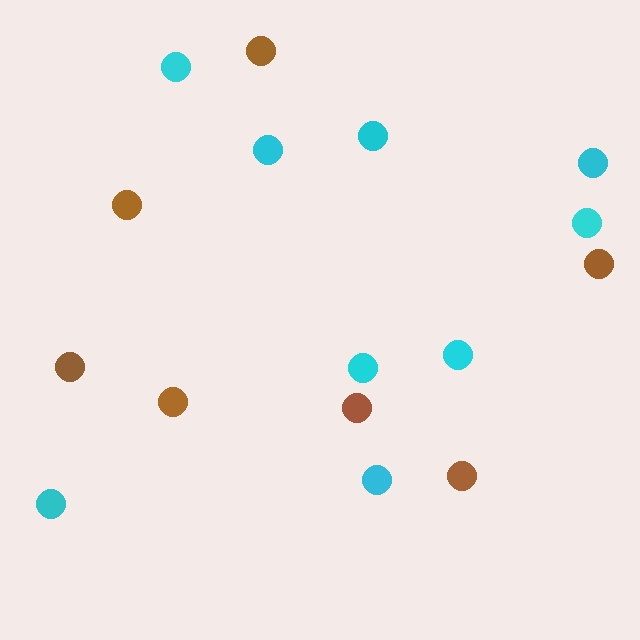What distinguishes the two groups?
There are 2 groups: one group of cyan circles (9) and one group of brown circles (7).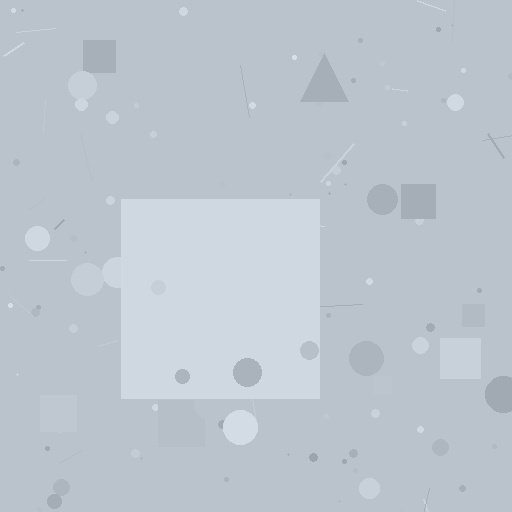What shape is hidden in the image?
A square is hidden in the image.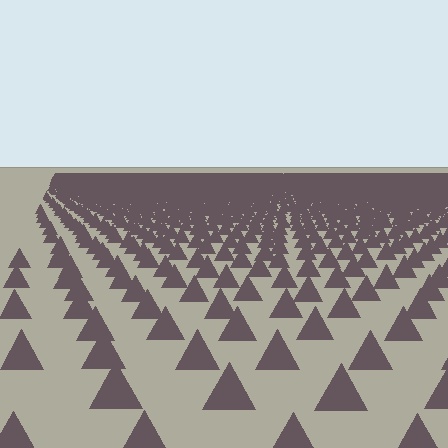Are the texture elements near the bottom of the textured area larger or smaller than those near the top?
Larger. Near the bottom, elements are closer to the viewer and appear at a bigger on-screen size.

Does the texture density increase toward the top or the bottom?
Density increases toward the top.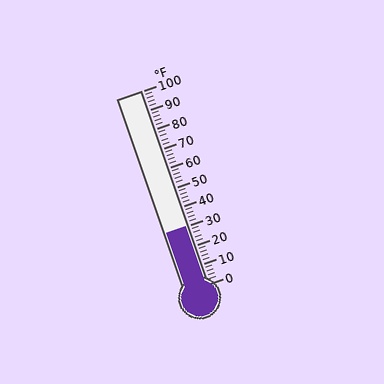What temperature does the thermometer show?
The thermometer shows approximately 30°F.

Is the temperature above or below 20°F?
The temperature is above 20°F.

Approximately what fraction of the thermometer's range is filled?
The thermometer is filled to approximately 30% of its range.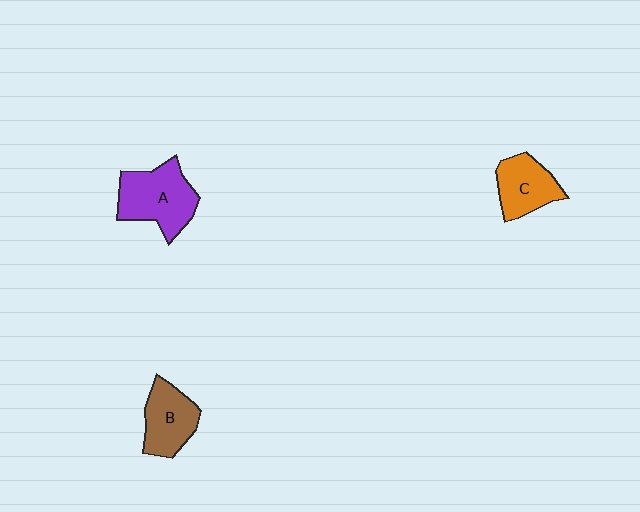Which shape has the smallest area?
Shape C (orange).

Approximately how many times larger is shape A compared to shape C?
Approximately 1.4 times.